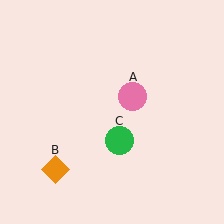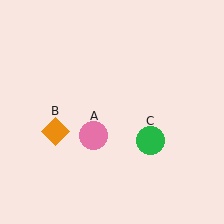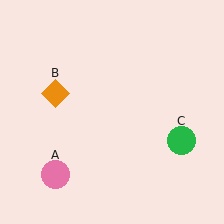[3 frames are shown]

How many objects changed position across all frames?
3 objects changed position: pink circle (object A), orange diamond (object B), green circle (object C).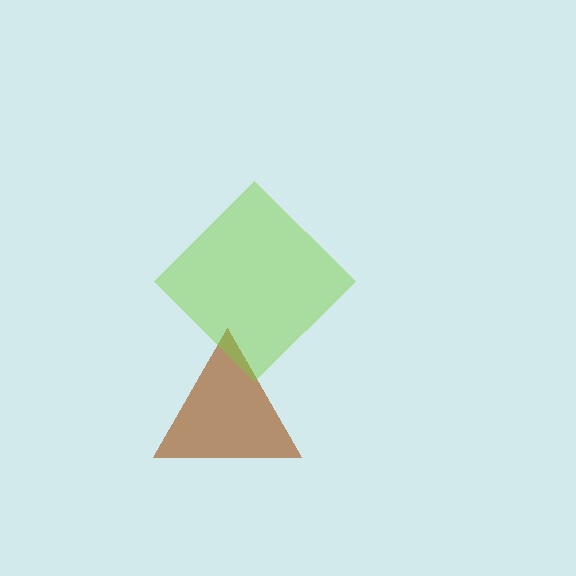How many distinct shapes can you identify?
There are 2 distinct shapes: a brown triangle, a lime diamond.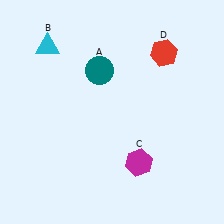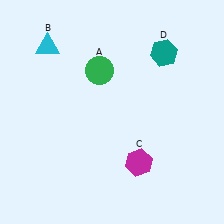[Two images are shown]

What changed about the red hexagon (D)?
In Image 1, D is red. In Image 2, it changed to teal.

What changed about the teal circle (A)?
In Image 1, A is teal. In Image 2, it changed to green.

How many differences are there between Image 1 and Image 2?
There are 2 differences between the two images.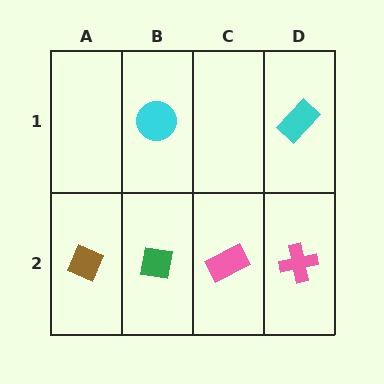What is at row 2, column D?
A pink cross.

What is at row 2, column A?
A brown diamond.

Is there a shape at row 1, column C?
No, that cell is empty.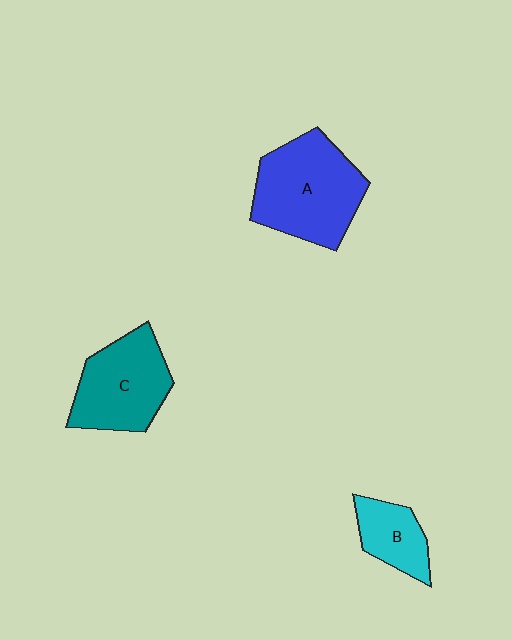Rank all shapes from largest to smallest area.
From largest to smallest: A (blue), C (teal), B (cyan).